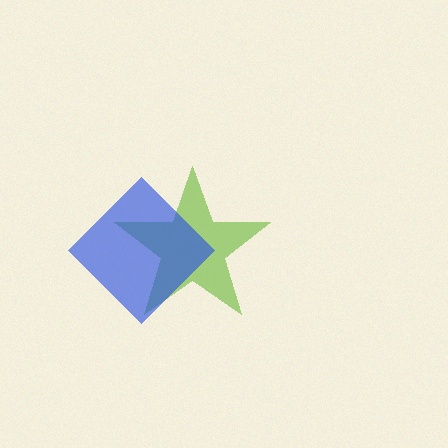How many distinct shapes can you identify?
There are 2 distinct shapes: a lime star, a blue diamond.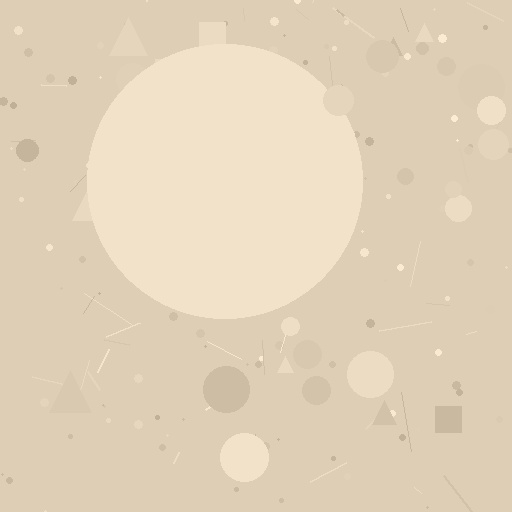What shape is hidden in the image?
A circle is hidden in the image.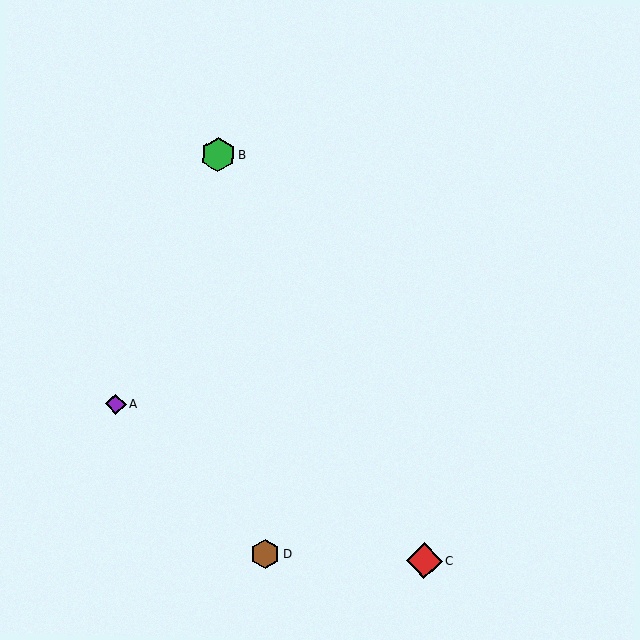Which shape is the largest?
The red diamond (labeled C) is the largest.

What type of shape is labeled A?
Shape A is a purple diamond.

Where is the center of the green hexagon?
The center of the green hexagon is at (218, 154).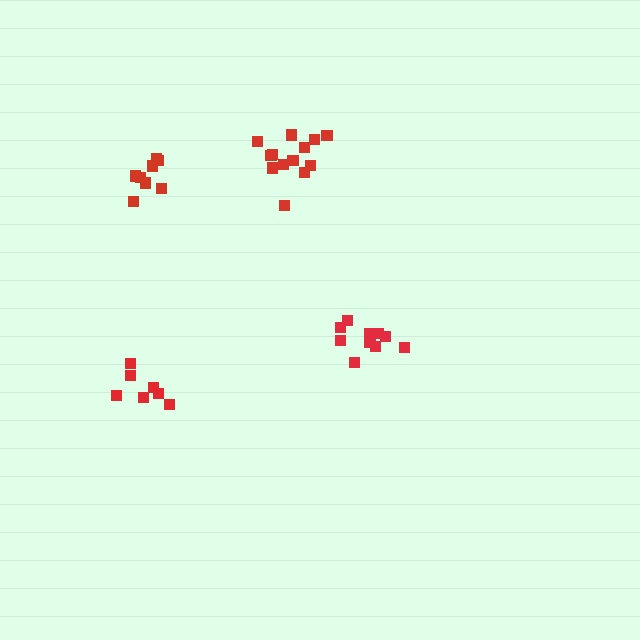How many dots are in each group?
Group 1: 7 dots, Group 2: 13 dots, Group 3: 8 dots, Group 4: 10 dots (38 total).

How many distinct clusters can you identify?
There are 4 distinct clusters.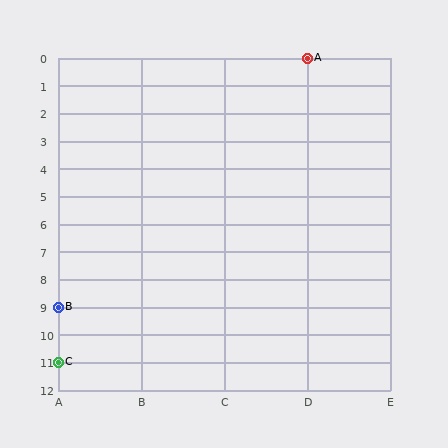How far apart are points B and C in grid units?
Points B and C are 2 rows apart.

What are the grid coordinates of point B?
Point B is at grid coordinates (A, 9).